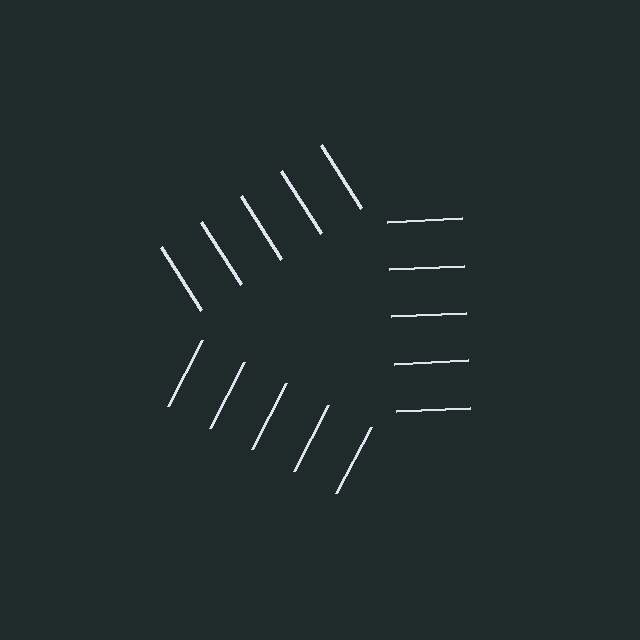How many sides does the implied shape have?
3 sides — the line-ends trace a triangle.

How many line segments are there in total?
15 — 5 along each of the 3 edges.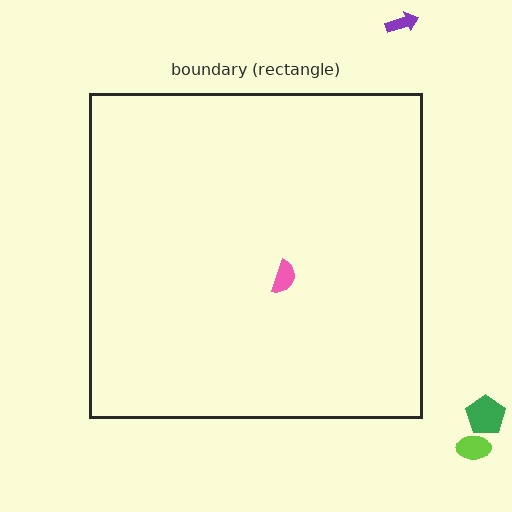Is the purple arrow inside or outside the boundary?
Outside.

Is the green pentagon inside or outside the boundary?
Outside.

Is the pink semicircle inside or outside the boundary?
Inside.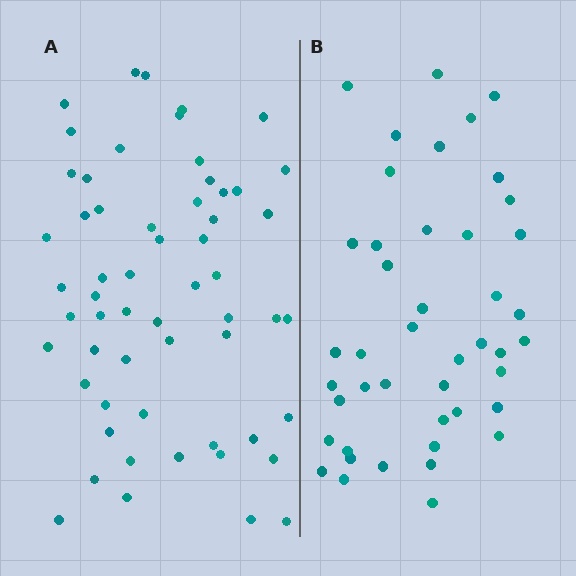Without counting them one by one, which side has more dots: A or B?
Region A (the left region) has more dots.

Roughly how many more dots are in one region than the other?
Region A has approximately 15 more dots than region B.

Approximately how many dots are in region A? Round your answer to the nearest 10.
About 60 dots. (The exact count is 58, which rounds to 60.)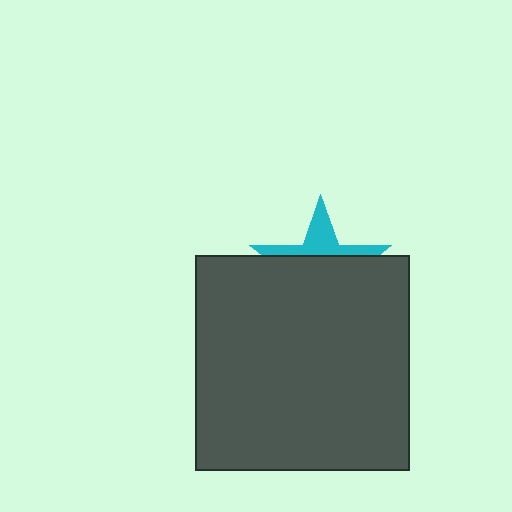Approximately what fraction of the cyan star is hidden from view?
Roughly 66% of the cyan star is hidden behind the dark gray square.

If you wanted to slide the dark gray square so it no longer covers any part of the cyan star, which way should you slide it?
Slide it down — that is the most direct way to separate the two shapes.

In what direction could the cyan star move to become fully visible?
The cyan star could move up. That would shift it out from behind the dark gray square entirely.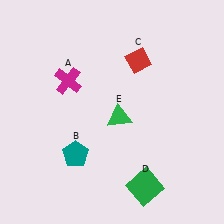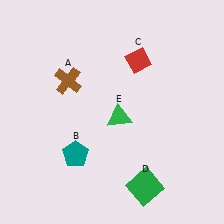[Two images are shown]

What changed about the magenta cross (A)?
In Image 1, A is magenta. In Image 2, it changed to brown.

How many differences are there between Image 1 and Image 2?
There is 1 difference between the two images.